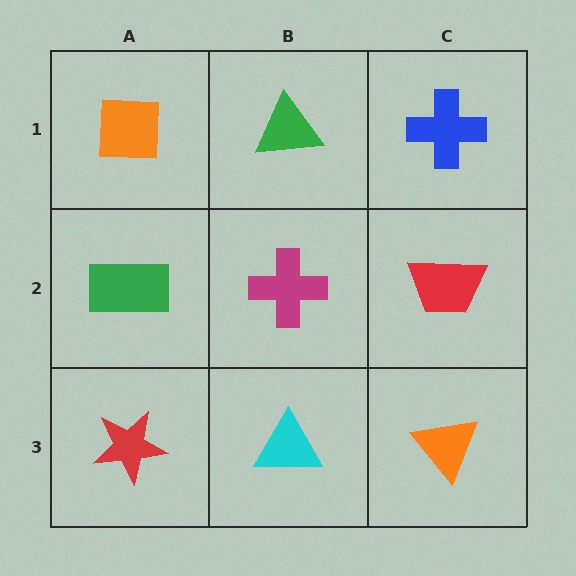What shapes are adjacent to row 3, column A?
A green rectangle (row 2, column A), a cyan triangle (row 3, column B).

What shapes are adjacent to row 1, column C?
A red trapezoid (row 2, column C), a green triangle (row 1, column B).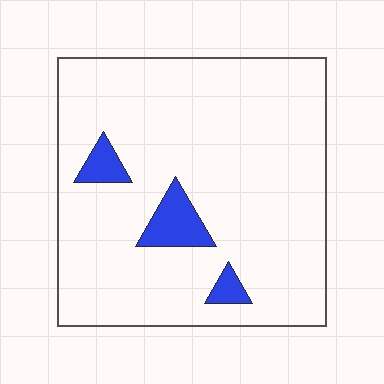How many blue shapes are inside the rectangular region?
3.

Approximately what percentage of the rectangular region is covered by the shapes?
Approximately 10%.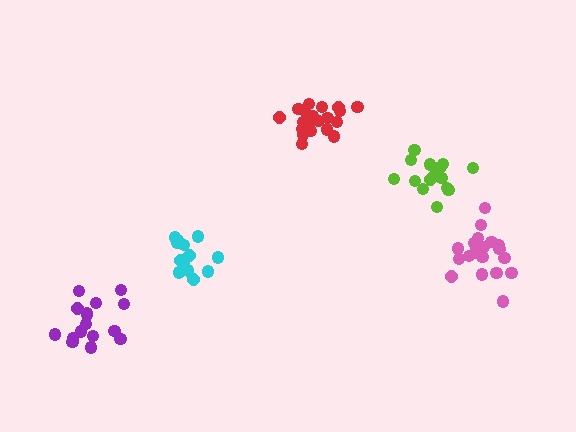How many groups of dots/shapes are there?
There are 5 groups.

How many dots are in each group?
Group 1: 17 dots, Group 2: 19 dots, Group 3: 14 dots, Group 4: 20 dots, Group 5: 16 dots (86 total).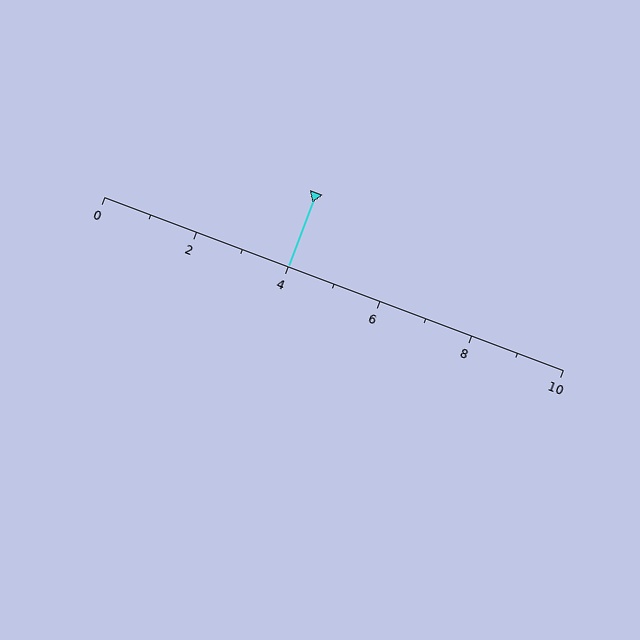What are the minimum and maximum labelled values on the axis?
The axis runs from 0 to 10.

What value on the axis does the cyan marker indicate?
The marker indicates approximately 4.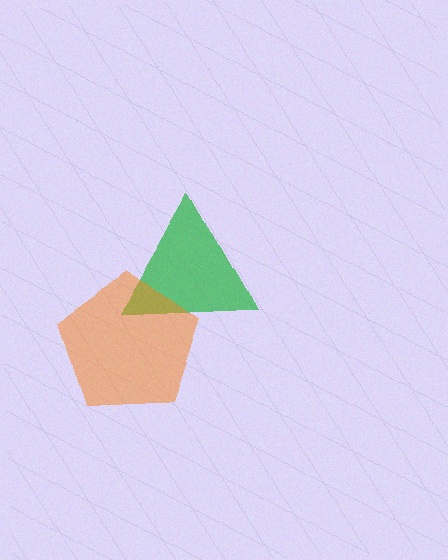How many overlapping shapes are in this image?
There are 2 overlapping shapes in the image.